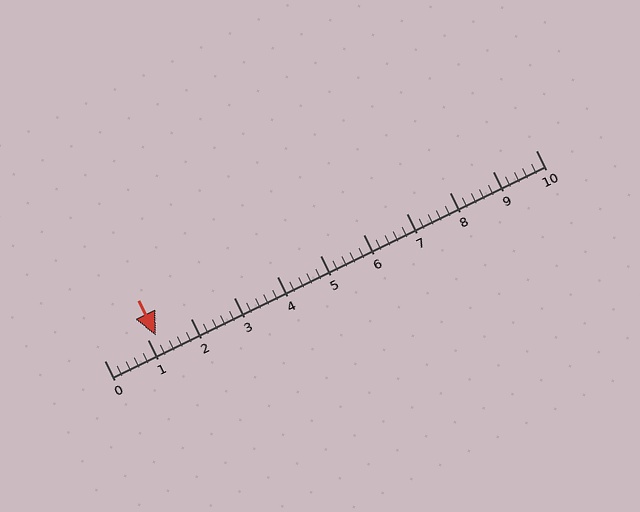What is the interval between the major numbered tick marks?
The major tick marks are spaced 1 units apart.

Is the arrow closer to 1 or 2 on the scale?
The arrow is closer to 1.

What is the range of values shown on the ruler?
The ruler shows values from 0 to 10.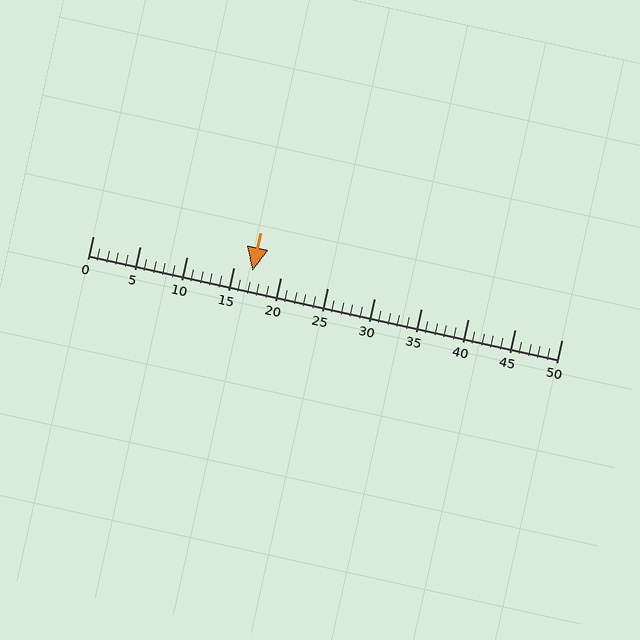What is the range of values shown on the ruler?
The ruler shows values from 0 to 50.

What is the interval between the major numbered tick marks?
The major tick marks are spaced 5 units apart.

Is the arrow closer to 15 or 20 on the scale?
The arrow is closer to 15.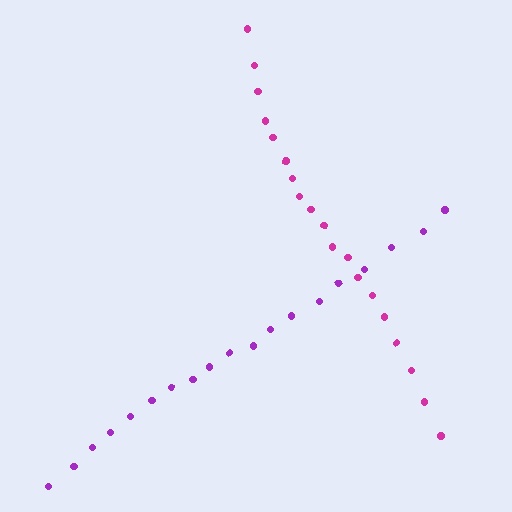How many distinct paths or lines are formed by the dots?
There are 2 distinct paths.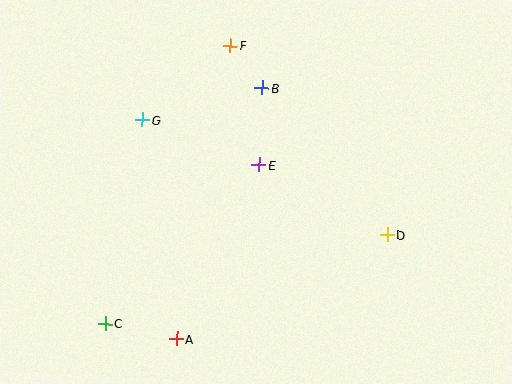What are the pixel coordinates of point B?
Point B is at (262, 88).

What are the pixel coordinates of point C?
Point C is at (105, 323).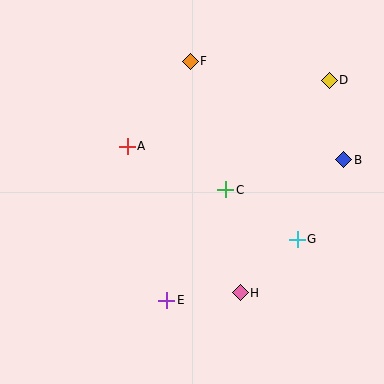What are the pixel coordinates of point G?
Point G is at (297, 239).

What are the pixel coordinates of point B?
Point B is at (344, 160).